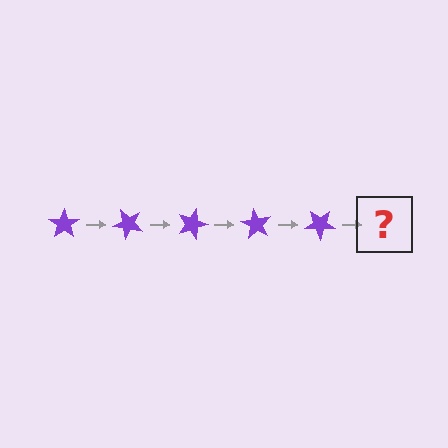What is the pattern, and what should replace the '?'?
The pattern is that the star rotates 45 degrees each step. The '?' should be a purple star rotated 225 degrees.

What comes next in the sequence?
The next element should be a purple star rotated 225 degrees.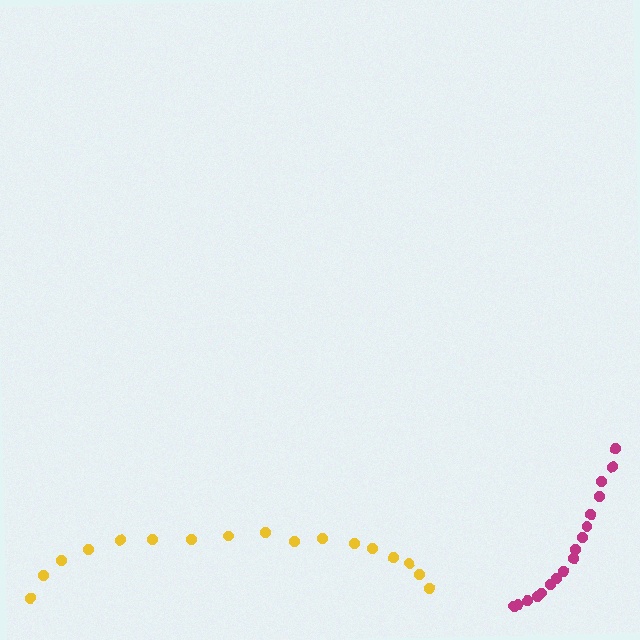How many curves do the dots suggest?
There are 2 distinct paths.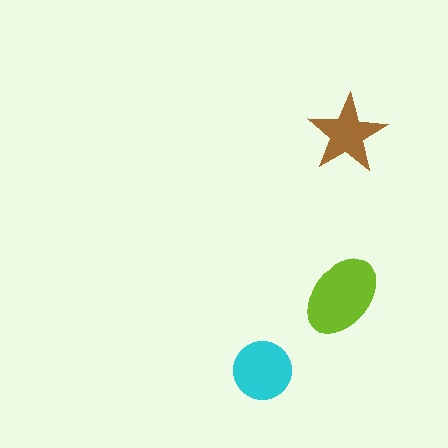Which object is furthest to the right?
The brown star is rightmost.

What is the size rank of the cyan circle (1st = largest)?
2nd.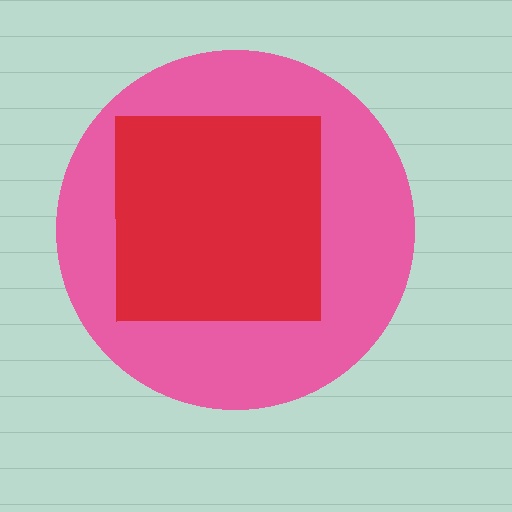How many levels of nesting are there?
2.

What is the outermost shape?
The pink circle.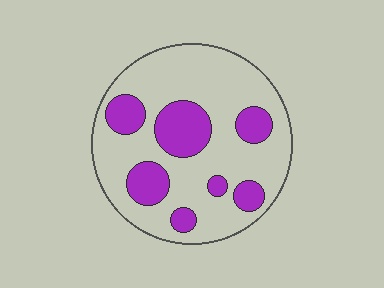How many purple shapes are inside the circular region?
7.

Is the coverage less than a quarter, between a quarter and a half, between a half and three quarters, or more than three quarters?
Between a quarter and a half.